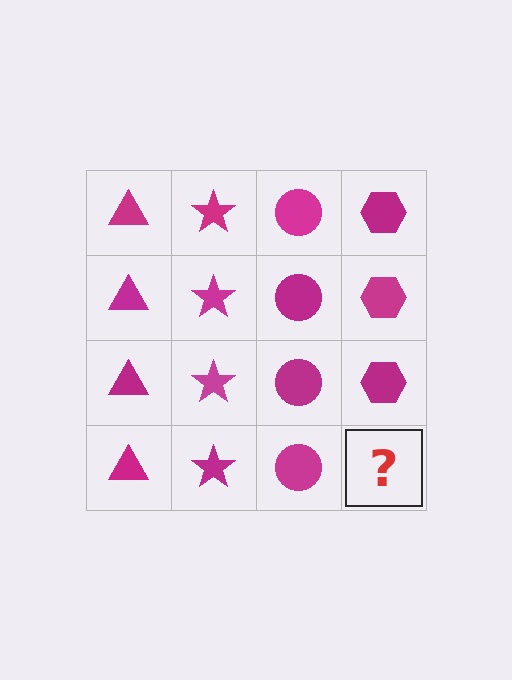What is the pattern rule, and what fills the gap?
The rule is that each column has a consistent shape. The gap should be filled with a magenta hexagon.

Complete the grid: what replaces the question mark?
The question mark should be replaced with a magenta hexagon.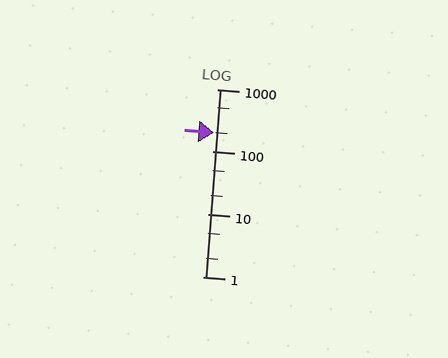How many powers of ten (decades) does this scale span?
The scale spans 3 decades, from 1 to 1000.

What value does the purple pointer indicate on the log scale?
The pointer indicates approximately 200.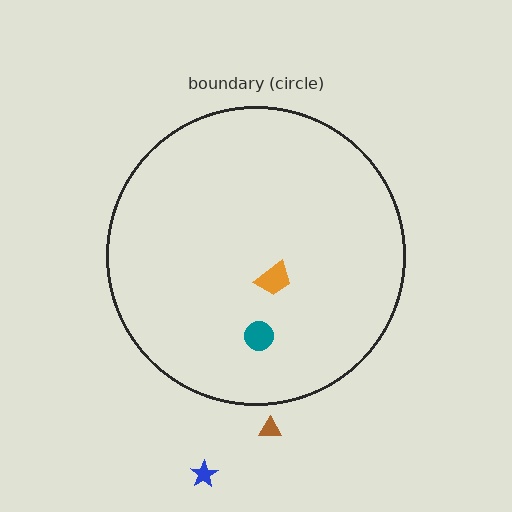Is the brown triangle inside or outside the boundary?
Outside.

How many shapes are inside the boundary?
2 inside, 2 outside.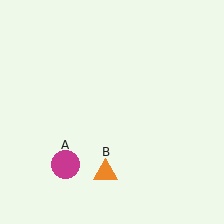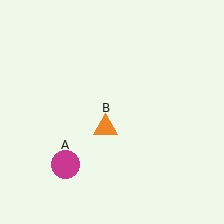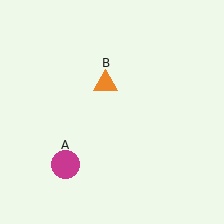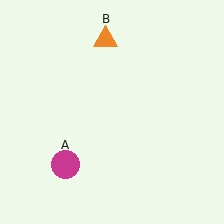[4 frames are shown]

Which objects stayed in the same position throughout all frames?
Magenta circle (object A) remained stationary.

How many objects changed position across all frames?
1 object changed position: orange triangle (object B).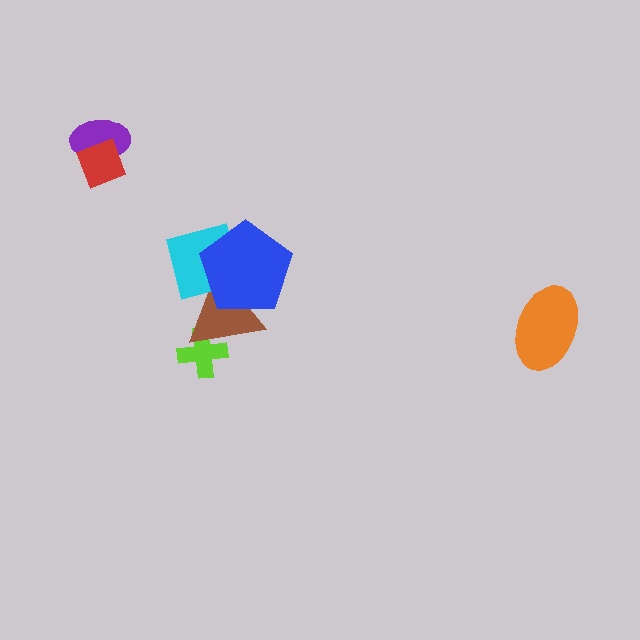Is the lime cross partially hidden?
Yes, it is partially covered by another shape.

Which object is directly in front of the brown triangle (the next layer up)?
The cyan square is directly in front of the brown triangle.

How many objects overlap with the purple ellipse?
1 object overlaps with the purple ellipse.